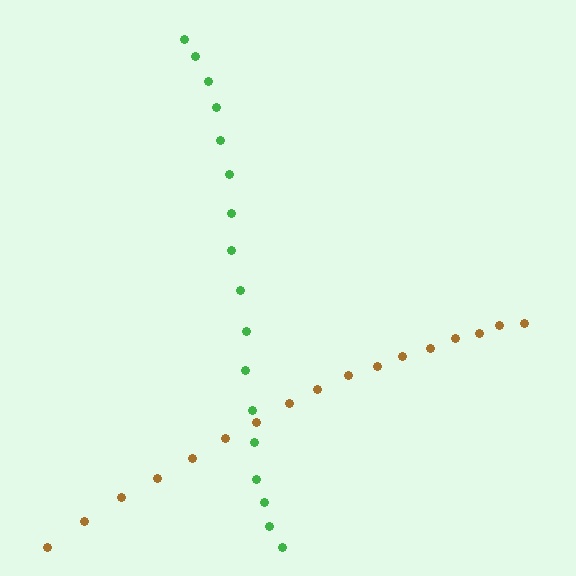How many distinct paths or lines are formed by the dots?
There are 2 distinct paths.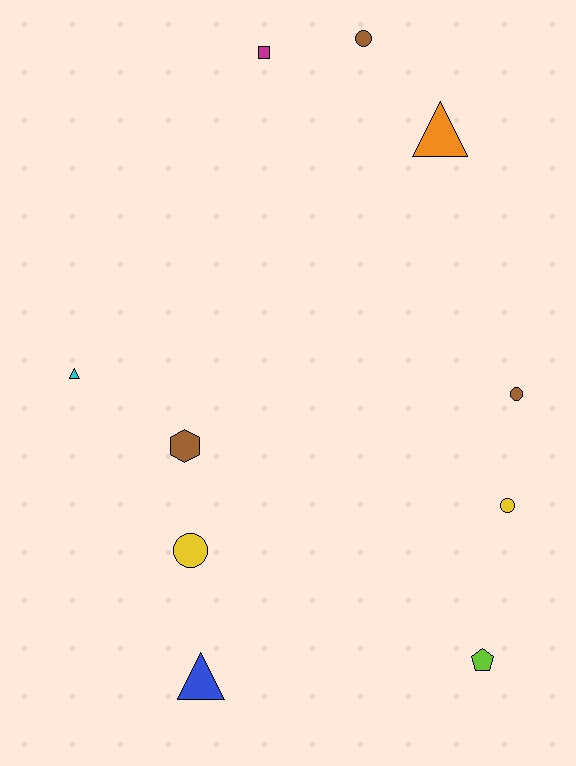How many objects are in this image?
There are 10 objects.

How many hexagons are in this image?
There is 1 hexagon.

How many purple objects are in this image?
There are no purple objects.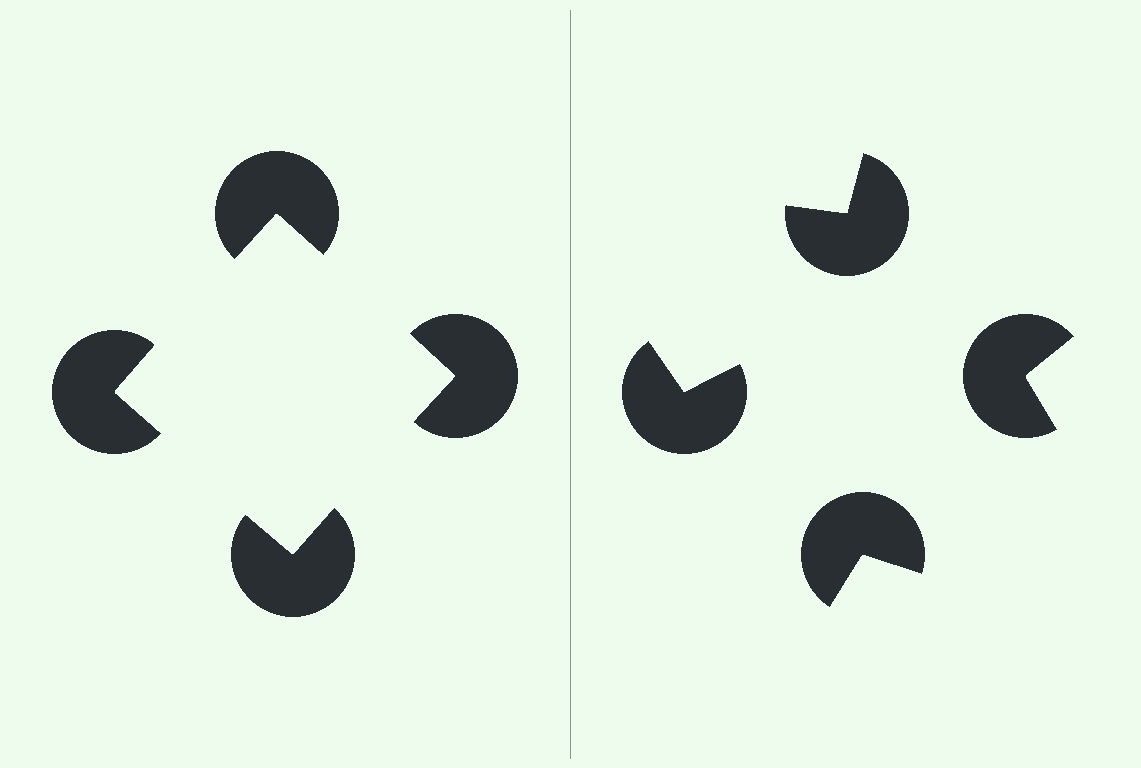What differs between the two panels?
The pac-man discs are positioned identically on both sides; only the wedge orientations differ. On the left they align to a square; on the right they are misaligned.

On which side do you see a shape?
An illusory square appears on the left side. On the right side the wedge cuts are rotated, so no coherent shape forms.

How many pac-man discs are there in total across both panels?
8 — 4 on each side.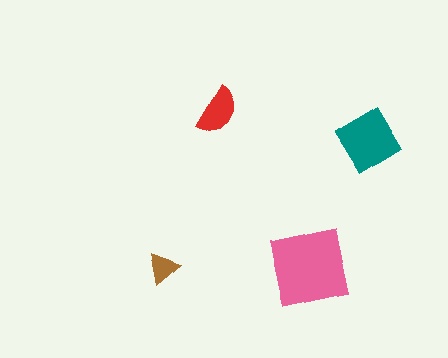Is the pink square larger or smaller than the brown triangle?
Larger.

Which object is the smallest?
The brown triangle.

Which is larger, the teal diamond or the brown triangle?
The teal diamond.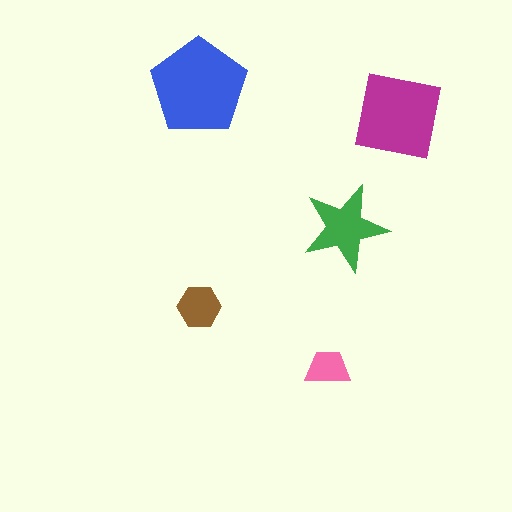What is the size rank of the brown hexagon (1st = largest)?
4th.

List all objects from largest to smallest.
The blue pentagon, the magenta square, the green star, the brown hexagon, the pink trapezoid.